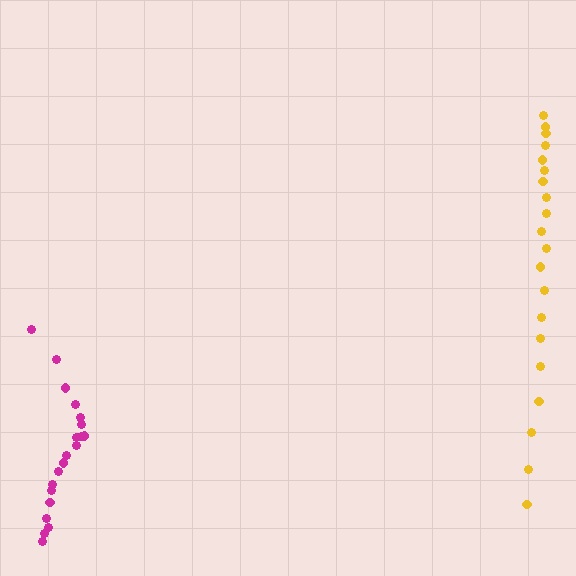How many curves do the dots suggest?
There are 2 distinct paths.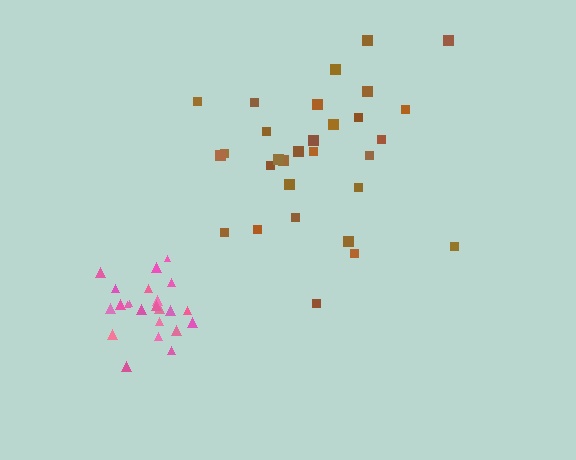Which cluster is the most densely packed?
Pink.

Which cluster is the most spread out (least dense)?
Brown.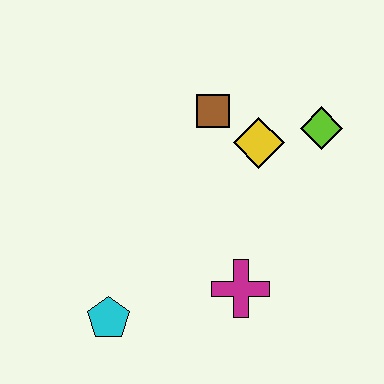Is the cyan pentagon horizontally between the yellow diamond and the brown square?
No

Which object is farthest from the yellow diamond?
The cyan pentagon is farthest from the yellow diamond.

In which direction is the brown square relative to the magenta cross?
The brown square is above the magenta cross.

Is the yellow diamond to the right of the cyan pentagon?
Yes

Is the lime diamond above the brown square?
No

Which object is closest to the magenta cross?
The cyan pentagon is closest to the magenta cross.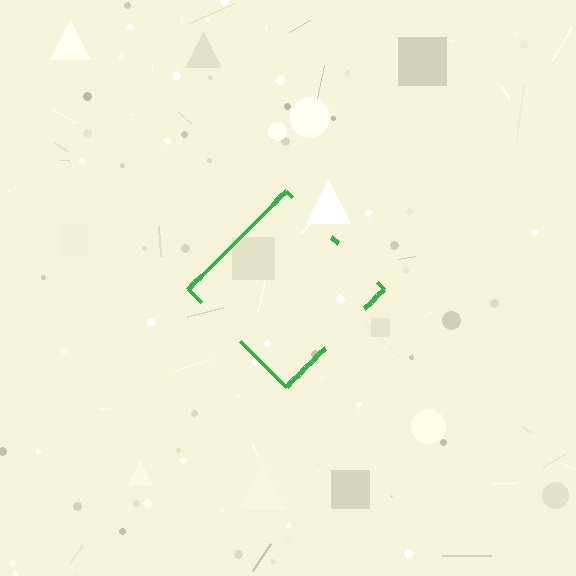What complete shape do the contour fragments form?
The contour fragments form a diamond.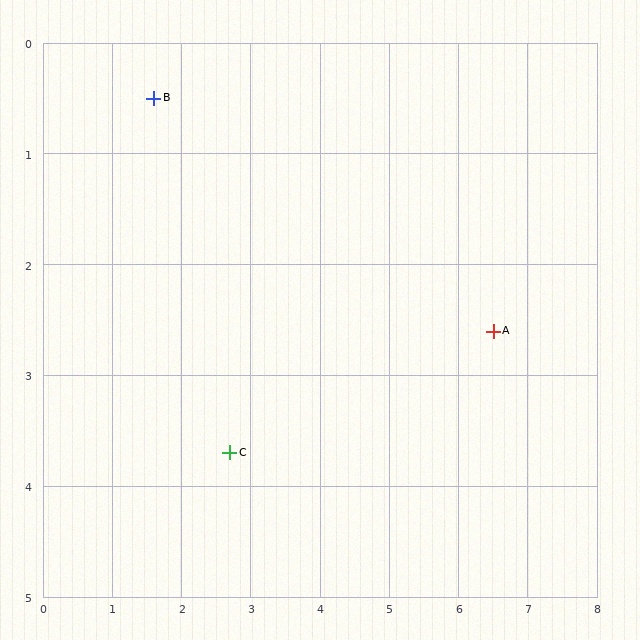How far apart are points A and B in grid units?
Points A and B are about 5.3 grid units apart.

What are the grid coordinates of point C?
Point C is at approximately (2.7, 3.7).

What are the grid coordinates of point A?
Point A is at approximately (6.5, 2.6).